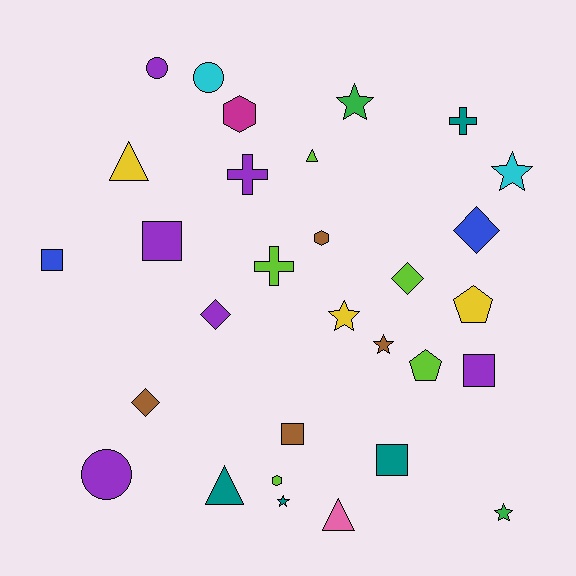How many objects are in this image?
There are 30 objects.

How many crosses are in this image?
There are 3 crosses.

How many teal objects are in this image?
There are 4 teal objects.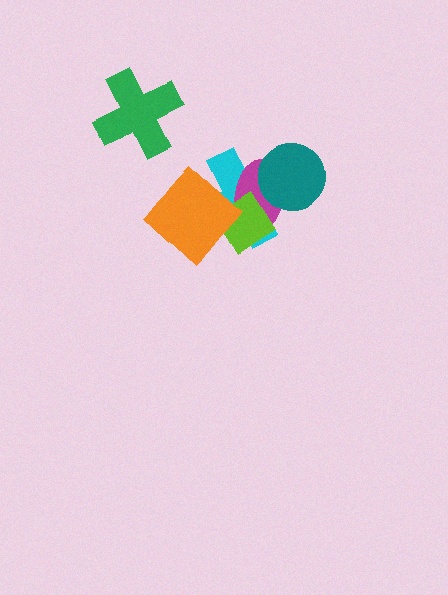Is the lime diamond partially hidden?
Yes, it is partially covered by another shape.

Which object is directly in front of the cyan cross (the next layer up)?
The magenta ellipse is directly in front of the cyan cross.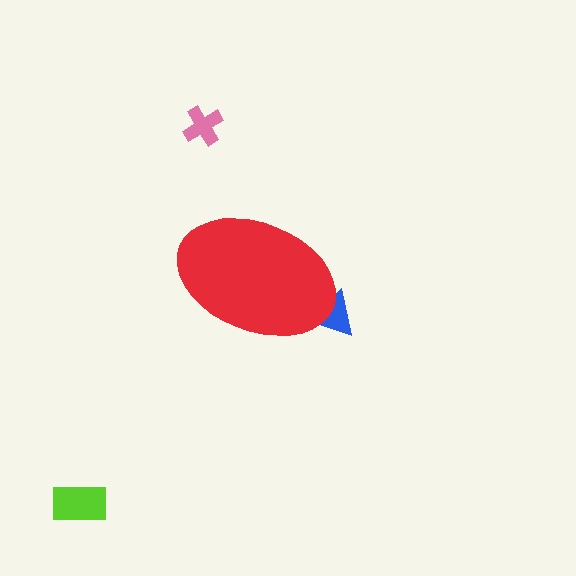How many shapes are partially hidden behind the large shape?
1 shape is partially hidden.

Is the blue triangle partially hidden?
Yes, the blue triangle is partially hidden behind the red ellipse.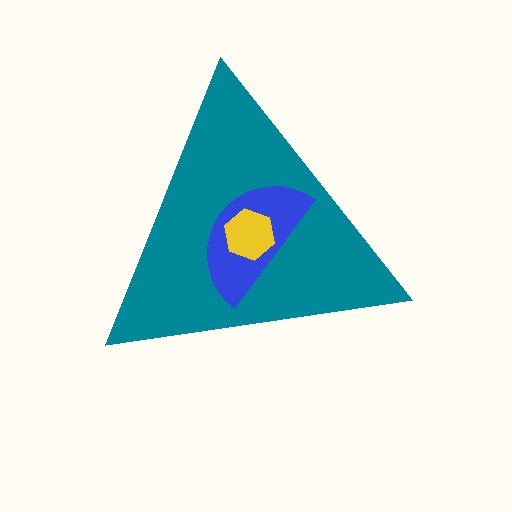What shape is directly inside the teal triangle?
The blue semicircle.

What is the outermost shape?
The teal triangle.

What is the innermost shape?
The yellow hexagon.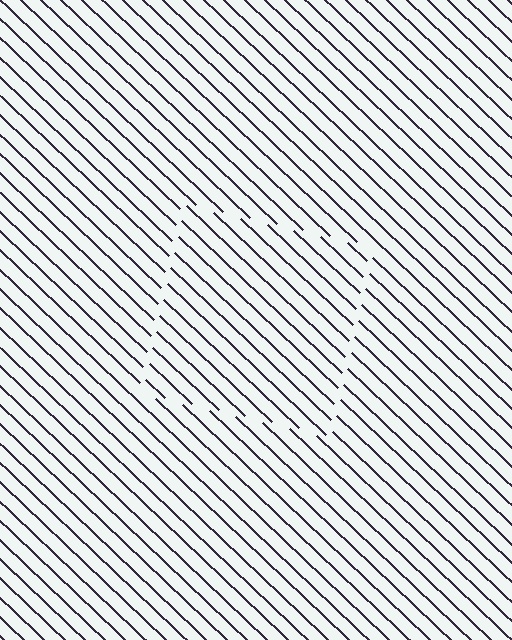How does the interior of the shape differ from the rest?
The interior of the shape contains the same grating, shifted by half a period — the contour is defined by the phase discontinuity where line-ends from the inner and outer gratings abut.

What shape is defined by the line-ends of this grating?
An illusory square. The interior of the shape contains the same grating, shifted by half a period — the contour is defined by the phase discontinuity where line-ends from the inner and outer gratings abut.